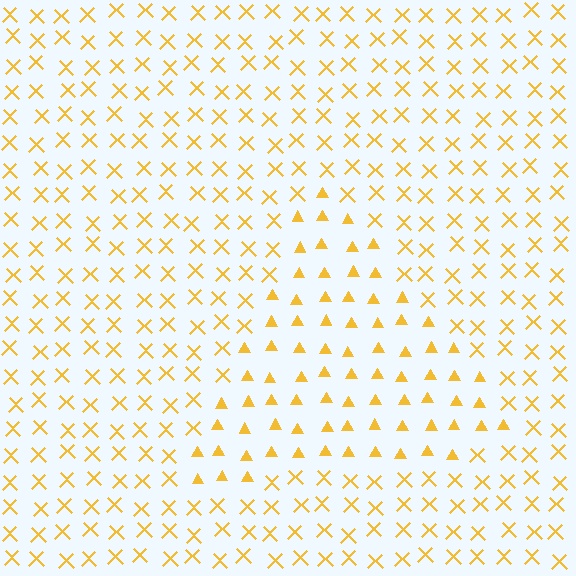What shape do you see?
I see a triangle.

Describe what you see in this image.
The image is filled with small yellow elements arranged in a uniform grid. A triangle-shaped region contains triangles, while the surrounding area contains X marks. The boundary is defined purely by the change in element shape.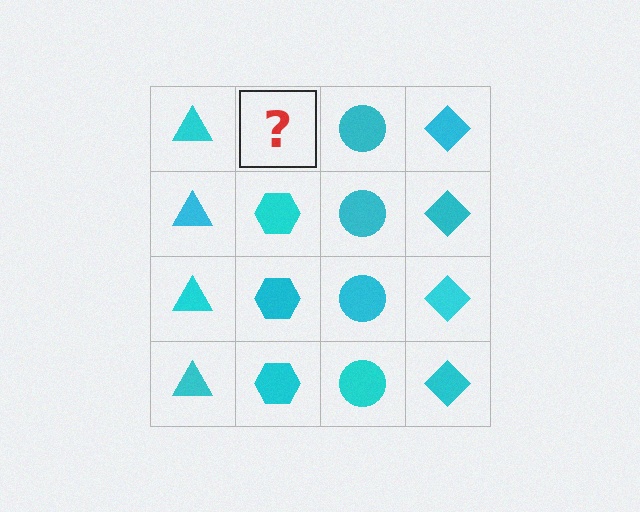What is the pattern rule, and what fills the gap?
The rule is that each column has a consistent shape. The gap should be filled with a cyan hexagon.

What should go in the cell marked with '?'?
The missing cell should contain a cyan hexagon.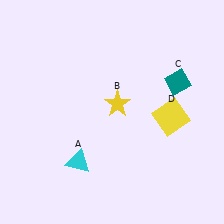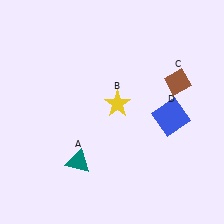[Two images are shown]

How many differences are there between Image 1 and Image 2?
There are 3 differences between the two images.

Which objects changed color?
A changed from cyan to teal. C changed from teal to brown. D changed from yellow to blue.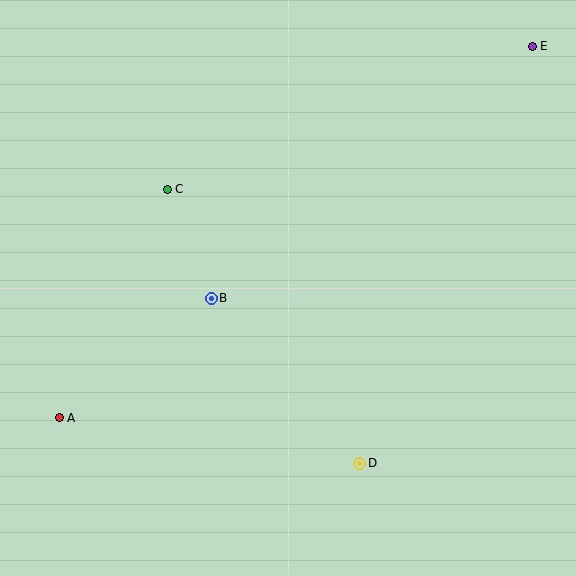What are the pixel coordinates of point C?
Point C is at (167, 189).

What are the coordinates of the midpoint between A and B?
The midpoint between A and B is at (135, 358).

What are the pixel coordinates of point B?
Point B is at (211, 298).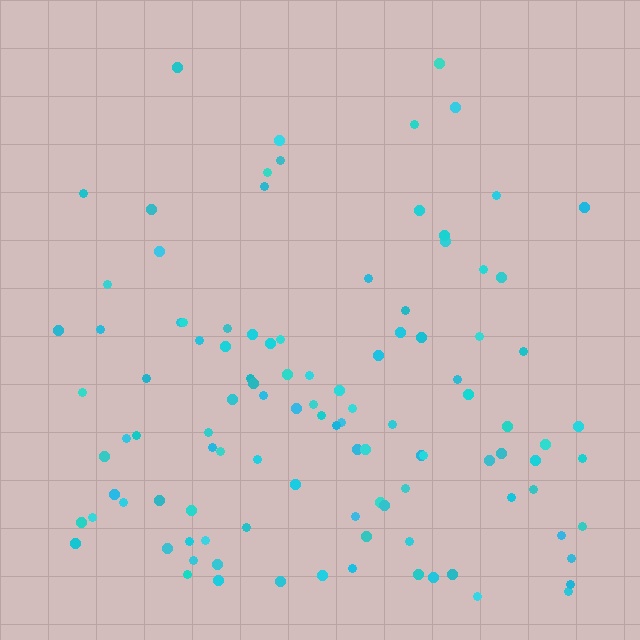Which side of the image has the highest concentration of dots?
The bottom.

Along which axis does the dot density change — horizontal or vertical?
Vertical.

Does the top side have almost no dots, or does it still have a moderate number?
Still a moderate number, just noticeably fewer than the bottom.